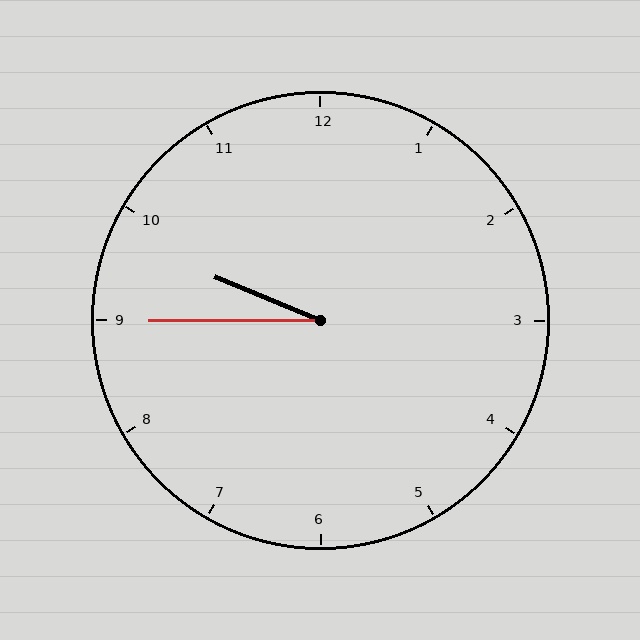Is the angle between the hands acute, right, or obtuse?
It is acute.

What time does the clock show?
9:45.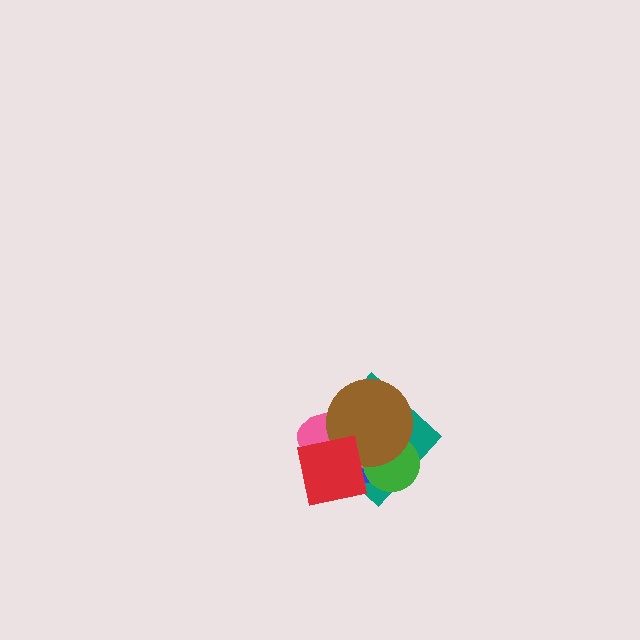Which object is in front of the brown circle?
The red square is in front of the brown circle.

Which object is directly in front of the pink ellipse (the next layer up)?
The brown circle is directly in front of the pink ellipse.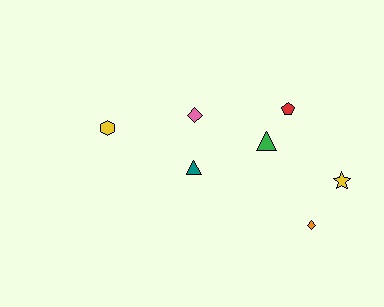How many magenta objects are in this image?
There are no magenta objects.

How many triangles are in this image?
There are 2 triangles.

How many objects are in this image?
There are 7 objects.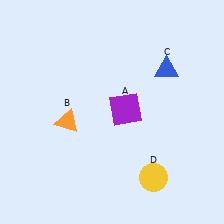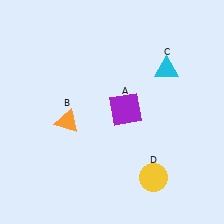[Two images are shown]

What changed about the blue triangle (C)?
In Image 1, C is blue. In Image 2, it changed to cyan.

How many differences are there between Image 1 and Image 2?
There is 1 difference between the two images.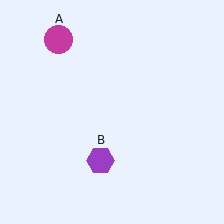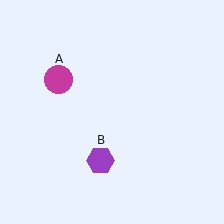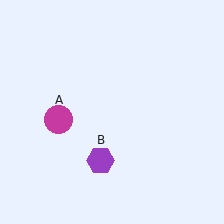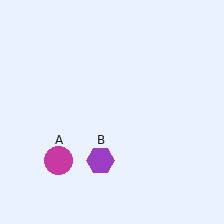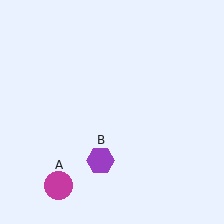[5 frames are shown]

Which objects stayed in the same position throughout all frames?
Purple hexagon (object B) remained stationary.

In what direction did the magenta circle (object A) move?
The magenta circle (object A) moved down.